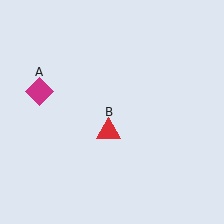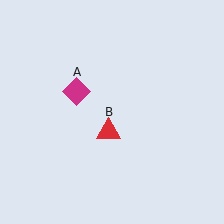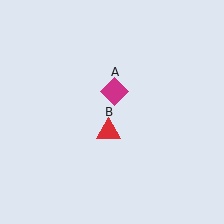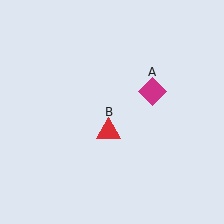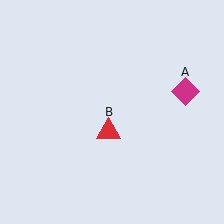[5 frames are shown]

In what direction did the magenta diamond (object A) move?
The magenta diamond (object A) moved right.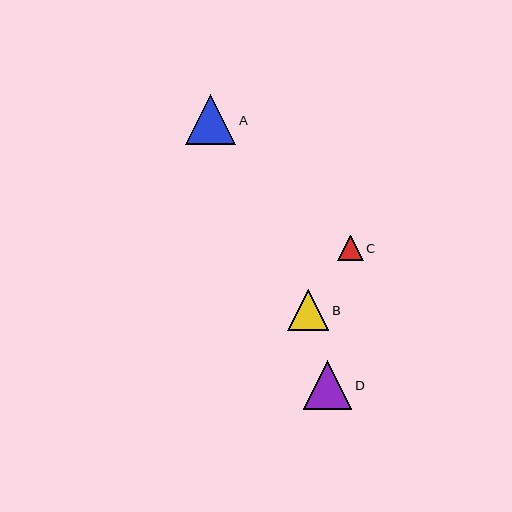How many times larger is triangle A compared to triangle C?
Triangle A is approximately 2.0 times the size of triangle C.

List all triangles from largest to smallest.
From largest to smallest: A, D, B, C.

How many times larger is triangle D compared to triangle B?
Triangle D is approximately 1.2 times the size of triangle B.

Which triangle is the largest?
Triangle A is the largest with a size of approximately 50 pixels.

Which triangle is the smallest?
Triangle C is the smallest with a size of approximately 25 pixels.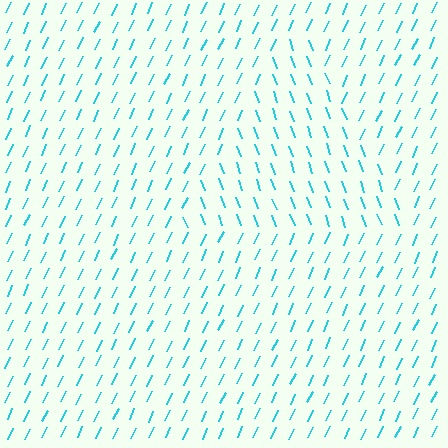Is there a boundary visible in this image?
Yes, there is a texture boundary formed by a change in line orientation.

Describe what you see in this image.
The image is filled with small cyan line segments. A triangle region in the image has lines oriented differently from the surrounding lines, creating a visible texture boundary.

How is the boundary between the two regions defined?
The boundary is defined purely by a change in line orientation (approximately 45 degrees difference). All lines are the same color and thickness.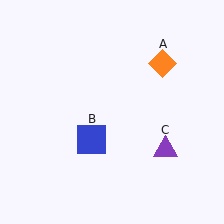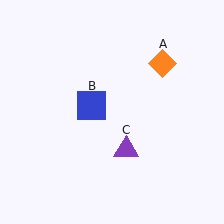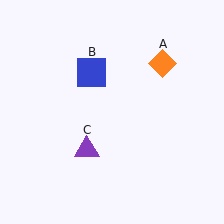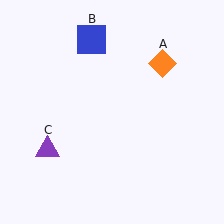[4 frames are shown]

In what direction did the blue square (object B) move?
The blue square (object B) moved up.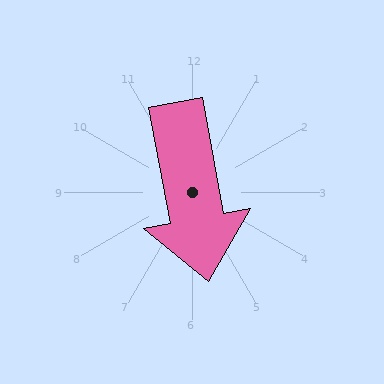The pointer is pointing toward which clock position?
Roughly 6 o'clock.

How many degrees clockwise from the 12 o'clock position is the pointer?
Approximately 169 degrees.